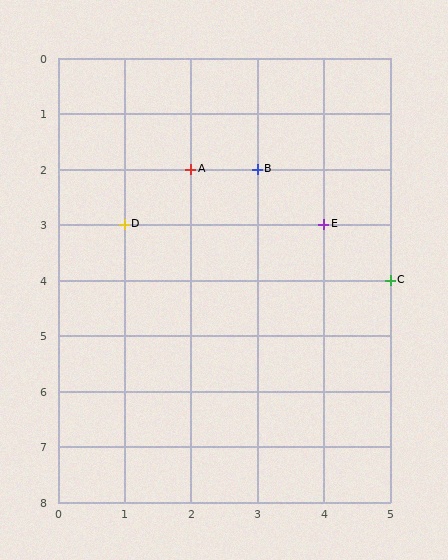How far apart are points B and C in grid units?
Points B and C are 2 columns and 2 rows apart (about 2.8 grid units diagonally).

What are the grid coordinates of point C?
Point C is at grid coordinates (5, 4).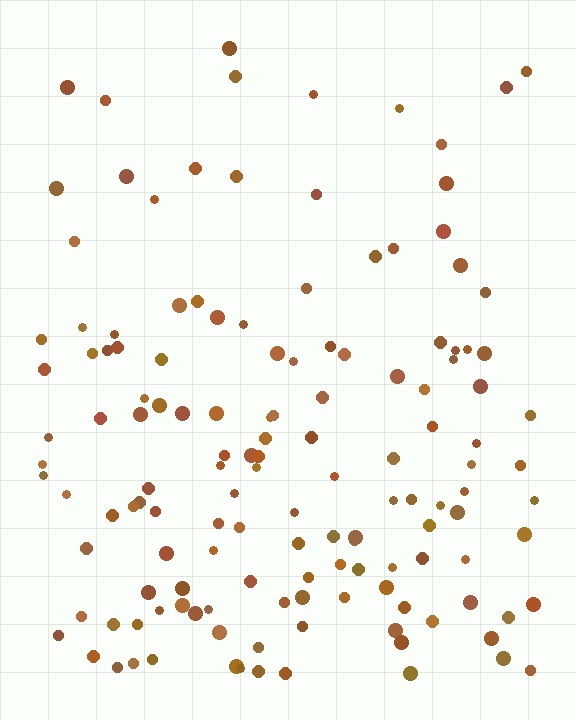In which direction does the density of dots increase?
From top to bottom, with the bottom side densest.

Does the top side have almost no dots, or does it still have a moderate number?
Still a moderate number, just noticeably fewer than the bottom.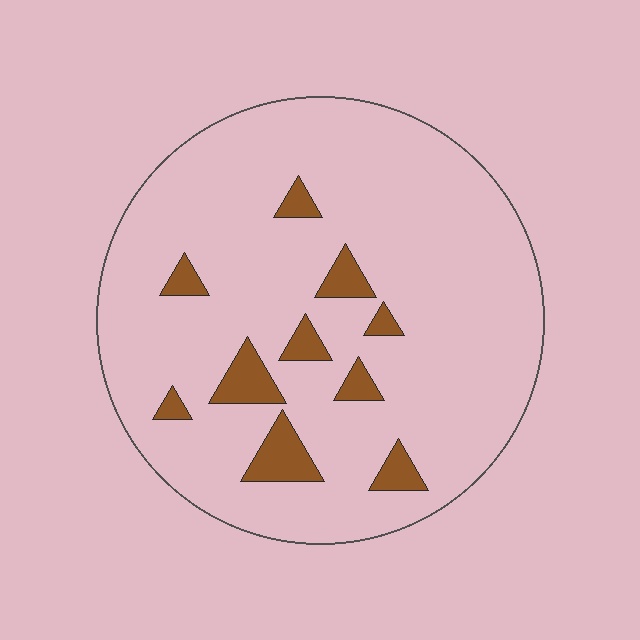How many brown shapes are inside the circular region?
10.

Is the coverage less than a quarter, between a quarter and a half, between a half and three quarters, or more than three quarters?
Less than a quarter.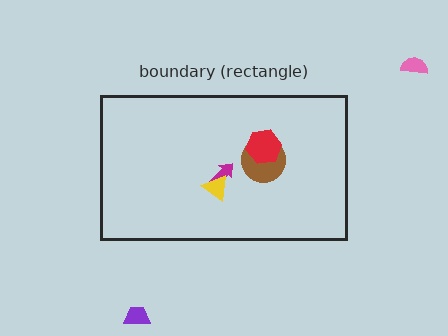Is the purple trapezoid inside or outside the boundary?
Outside.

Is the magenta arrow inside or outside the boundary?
Inside.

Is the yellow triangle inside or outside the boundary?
Inside.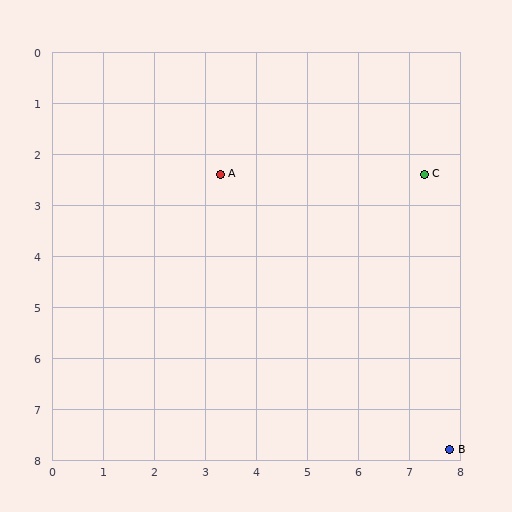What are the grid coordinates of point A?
Point A is at approximately (3.3, 2.4).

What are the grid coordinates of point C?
Point C is at approximately (7.3, 2.4).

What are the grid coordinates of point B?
Point B is at approximately (7.8, 7.8).